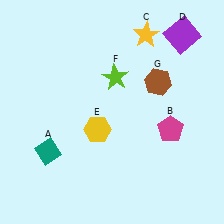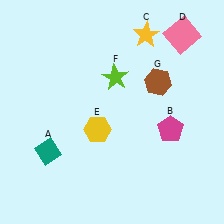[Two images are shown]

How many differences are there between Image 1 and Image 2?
There is 1 difference between the two images.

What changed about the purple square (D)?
In Image 1, D is purple. In Image 2, it changed to pink.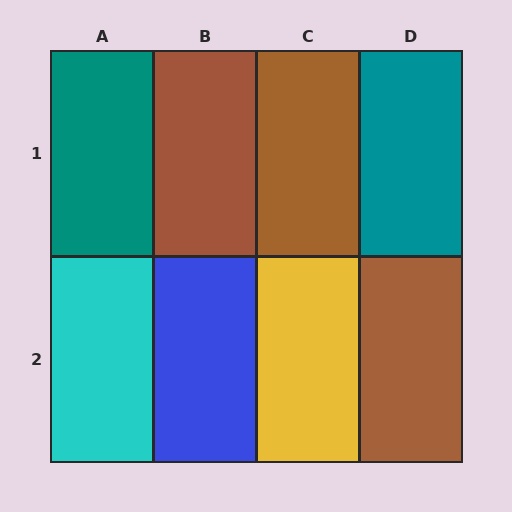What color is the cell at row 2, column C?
Yellow.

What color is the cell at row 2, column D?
Brown.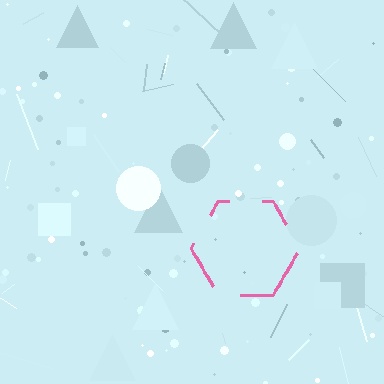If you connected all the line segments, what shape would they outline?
They would outline a hexagon.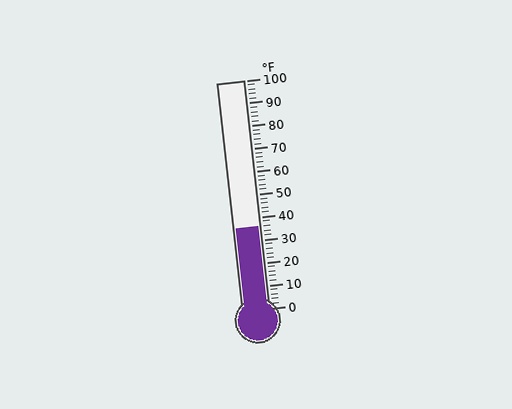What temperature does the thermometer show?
The thermometer shows approximately 36°F.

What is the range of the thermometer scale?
The thermometer scale ranges from 0°F to 100°F.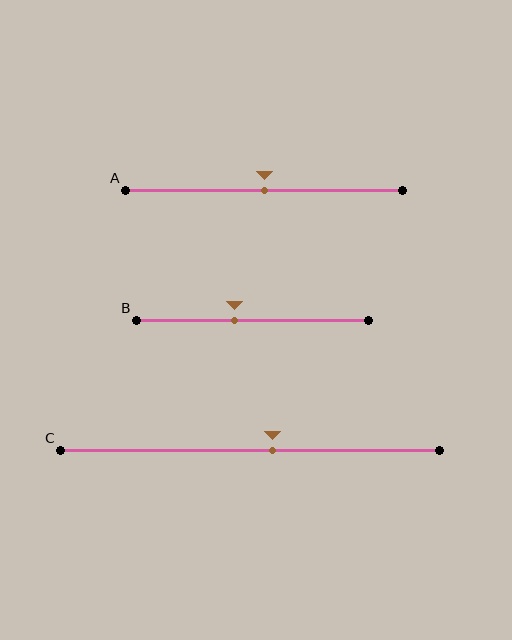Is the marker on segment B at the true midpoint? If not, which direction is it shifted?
No, the marker on segment B is shifted to the left by about 8% of the segment length.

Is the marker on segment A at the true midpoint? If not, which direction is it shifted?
Yes, the marker on segment A is at the true midpoint.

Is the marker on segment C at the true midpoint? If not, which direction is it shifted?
No, the marker on segment C is shifted to the right by about 6% of the segment length.